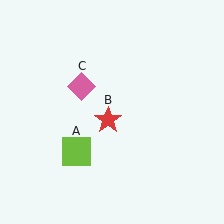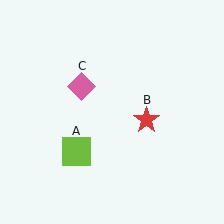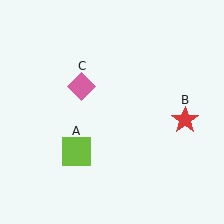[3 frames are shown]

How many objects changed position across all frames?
1 object changed position: red star (object B).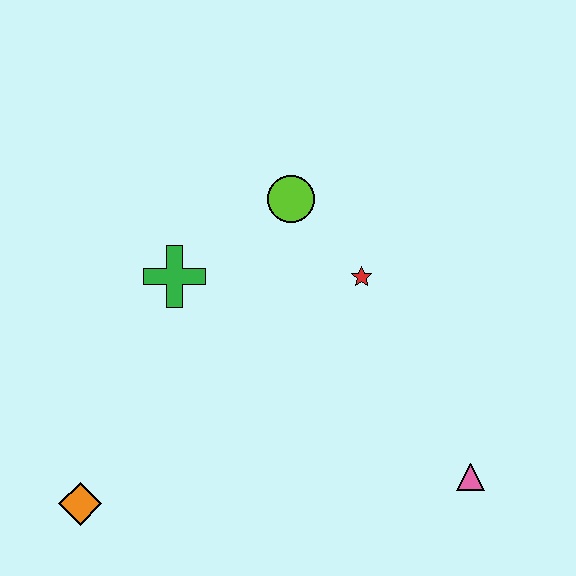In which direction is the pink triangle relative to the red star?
The pink triangle is below the red star.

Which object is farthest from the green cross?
The pink triangle is farthest from the green cross.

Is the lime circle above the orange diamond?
Yes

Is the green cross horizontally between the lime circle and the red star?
No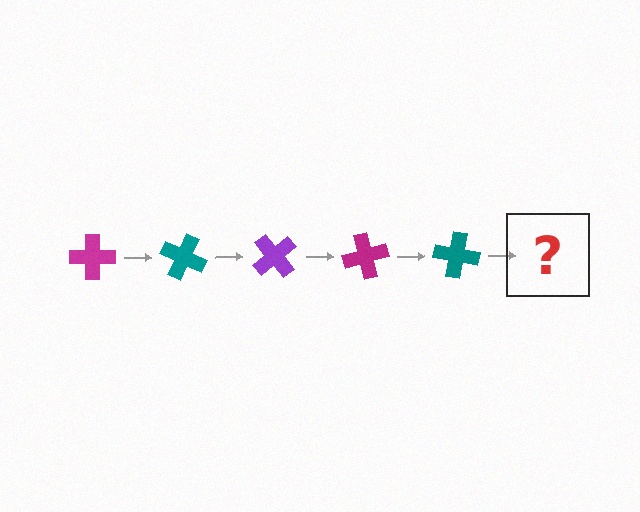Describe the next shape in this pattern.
It should be a purple cross, rotated 125 degrees from the start.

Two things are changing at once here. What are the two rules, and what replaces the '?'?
The two rules are that it rotates 25 degrees each step and the color cycles through magenta, teal, and purple. The '?' should be a purple cross, rotated 125 degrees from the start.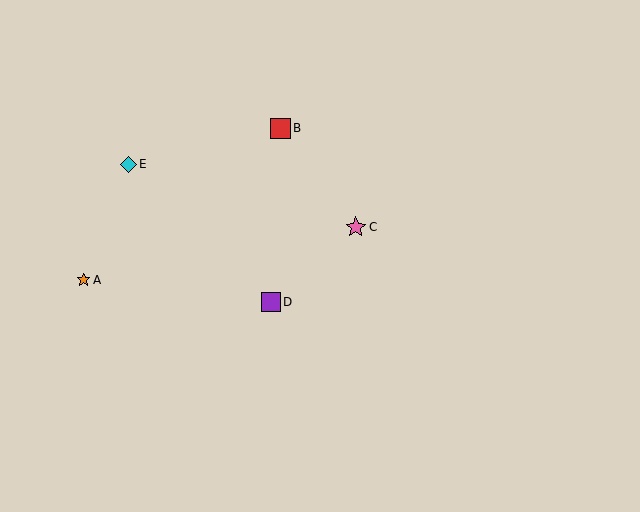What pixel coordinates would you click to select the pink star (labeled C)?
Click at (356, 227) to select the pink star C.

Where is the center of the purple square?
The center of the purple square is at (271, 302).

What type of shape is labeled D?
Shape D is a purple square.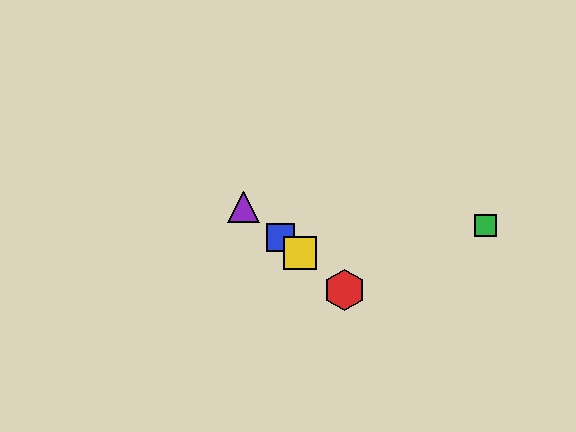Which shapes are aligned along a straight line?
The red hexagon, the blue square, the yellow square, the purple triangle are aligned along a straight line.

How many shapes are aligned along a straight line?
4 shapes (the red hexagon, the blue square, the yellow square, the purple triangle) are aligned along a straight line.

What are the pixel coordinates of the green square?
The green square is at (485, 226).